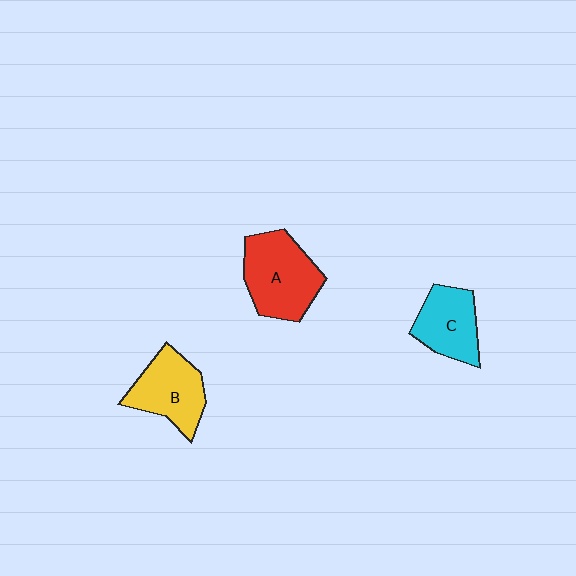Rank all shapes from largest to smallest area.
From largest to smallest: A (red), B (yellow), C (cyan).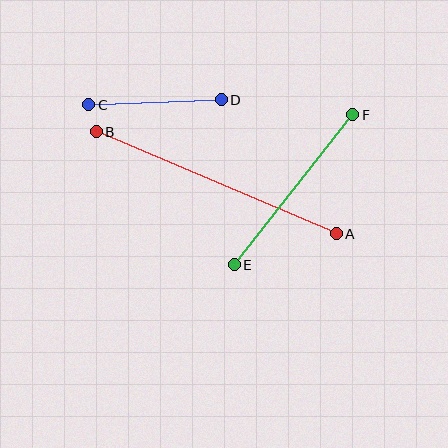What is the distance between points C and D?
The distance is approximately 132 pixels.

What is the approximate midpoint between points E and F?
The midpoint is at approximately (294, 190) pixels.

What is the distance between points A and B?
The distance is approximately 260 pixels.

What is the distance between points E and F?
The distance is approximately 191 pixels.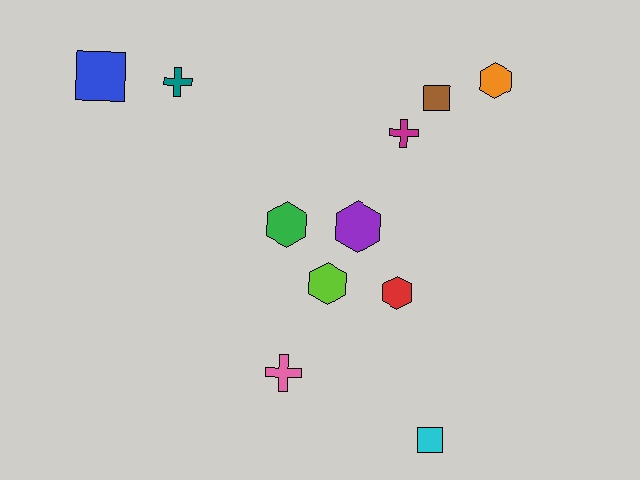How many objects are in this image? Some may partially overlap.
There are 11 objects.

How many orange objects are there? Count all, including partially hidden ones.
There is 1 orange object.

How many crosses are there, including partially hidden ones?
There are 3 crosses.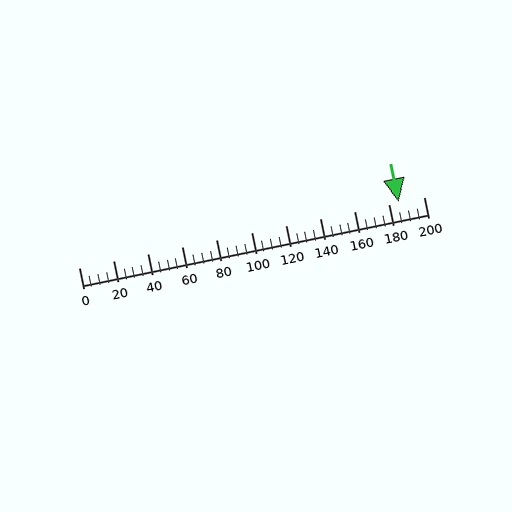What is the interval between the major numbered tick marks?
The major tick marks are spaced 20 units apart.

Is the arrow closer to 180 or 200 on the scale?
The arrow is closer to 180.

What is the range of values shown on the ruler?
The ruler shows values from 0 to 200.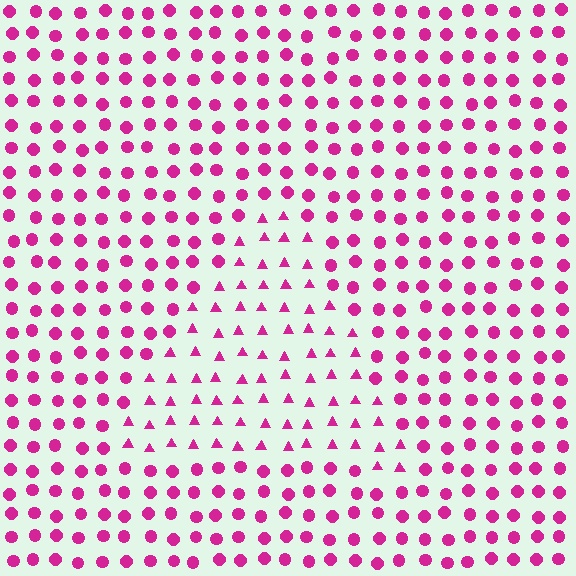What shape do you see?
I see a triangle.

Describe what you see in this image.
The image is filled with small magenta elements arranged in a uniform grid. A triangle-shaped region contains triangles, while the surrounding area contains circles. The boundary is defined purely by the change in element shape.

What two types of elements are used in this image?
The image uses triangles inside the triangle region and circles outside it.